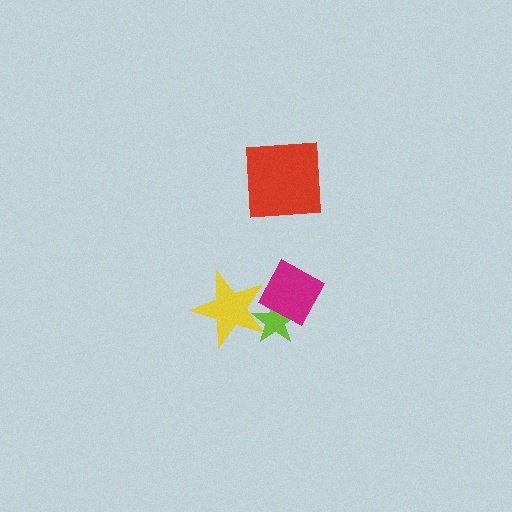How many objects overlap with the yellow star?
2 objects overlap with the yellow star.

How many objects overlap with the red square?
0 objects overlap with the red square.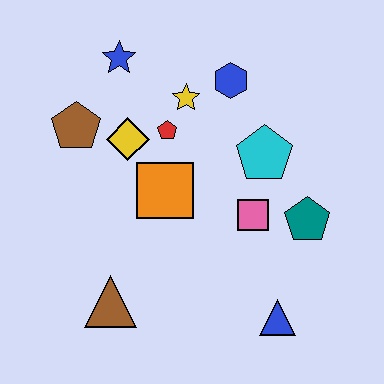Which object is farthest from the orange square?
The blue triangle is farthest from the orange square.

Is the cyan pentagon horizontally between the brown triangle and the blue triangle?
Yes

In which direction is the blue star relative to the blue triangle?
The blue star is above the blue triangle.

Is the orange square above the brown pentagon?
No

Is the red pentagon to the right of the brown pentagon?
Yes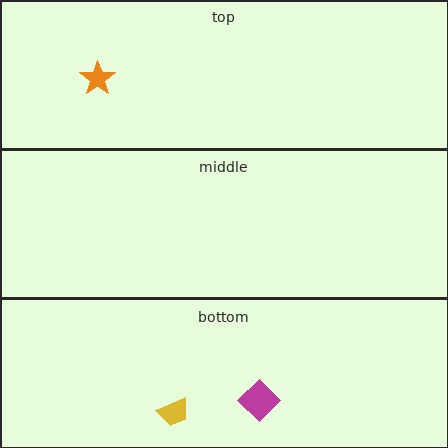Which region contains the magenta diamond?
The bottom region.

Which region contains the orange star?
The top region.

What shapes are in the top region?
The orange star.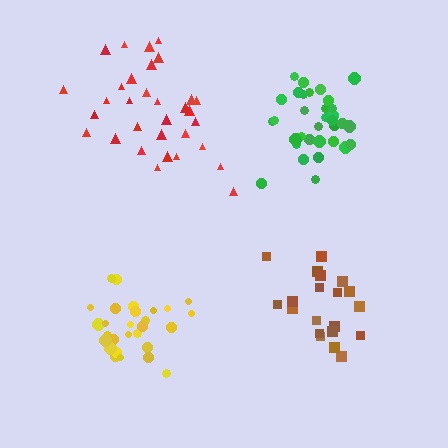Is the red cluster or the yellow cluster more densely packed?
Yellow.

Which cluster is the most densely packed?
Green.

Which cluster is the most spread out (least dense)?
Red.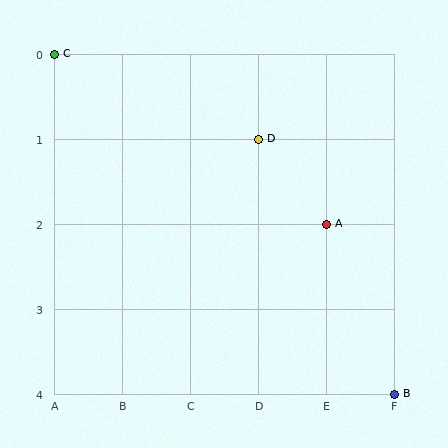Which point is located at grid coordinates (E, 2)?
Point A is at (E, 2).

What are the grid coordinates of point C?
Point C is at grid coordinates (A, 0).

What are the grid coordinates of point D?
Point D is at grid coordinates (D, 1).